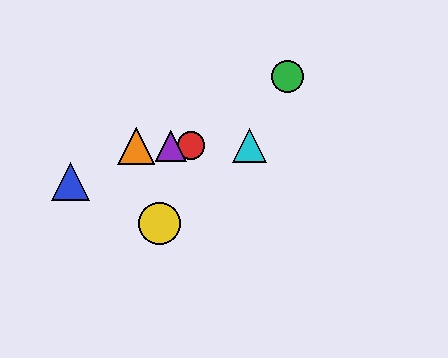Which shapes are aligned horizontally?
The red circle, the purple triangle, the orange triangle, the cyan triangle are aligned horizontally.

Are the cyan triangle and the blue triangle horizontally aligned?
No, the cyan triangle is at y≈146 and the blue triangle is at y≈182.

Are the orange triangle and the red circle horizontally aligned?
Yes, both are at y≈146.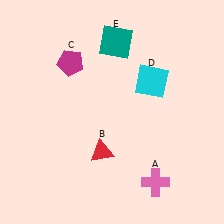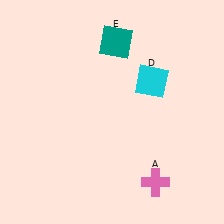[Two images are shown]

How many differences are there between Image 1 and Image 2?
There are 2 differences between the two images.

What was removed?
The red triangle (B), the magenta pentagon (C) were removed in Image 2.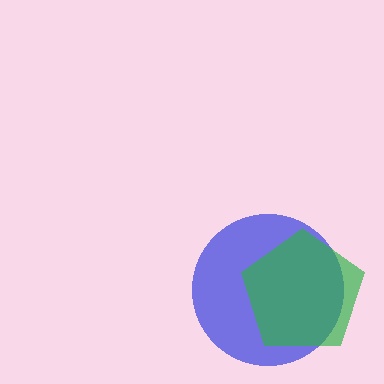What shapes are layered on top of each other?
The layered shapes are: a blue circle, a green pentagon.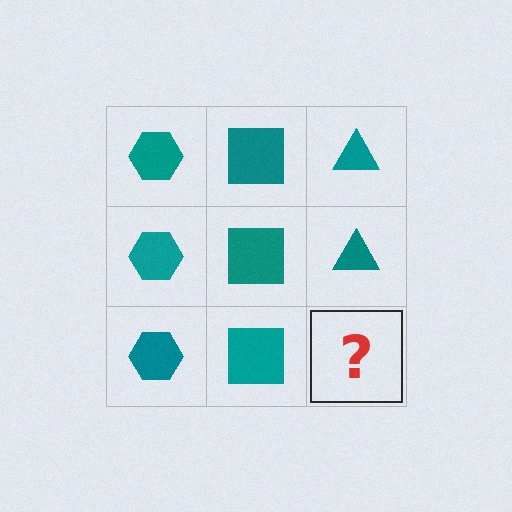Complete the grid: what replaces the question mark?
The question mark should be replaced with a teal triangle.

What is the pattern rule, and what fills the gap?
The rule is that each column has a consistent shape. The gap should be filled with a teal triangle.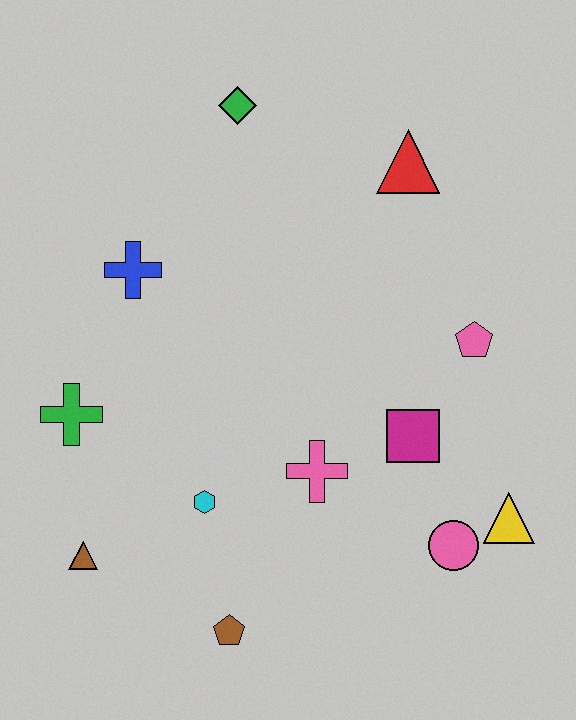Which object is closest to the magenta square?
The pink cross is closest to the magenta square.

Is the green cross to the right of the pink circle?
No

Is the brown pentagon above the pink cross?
No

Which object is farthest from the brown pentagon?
The green diamond is farthest from the brown pentagon.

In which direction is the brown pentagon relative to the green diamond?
The brown pentagon is below the green diamond.